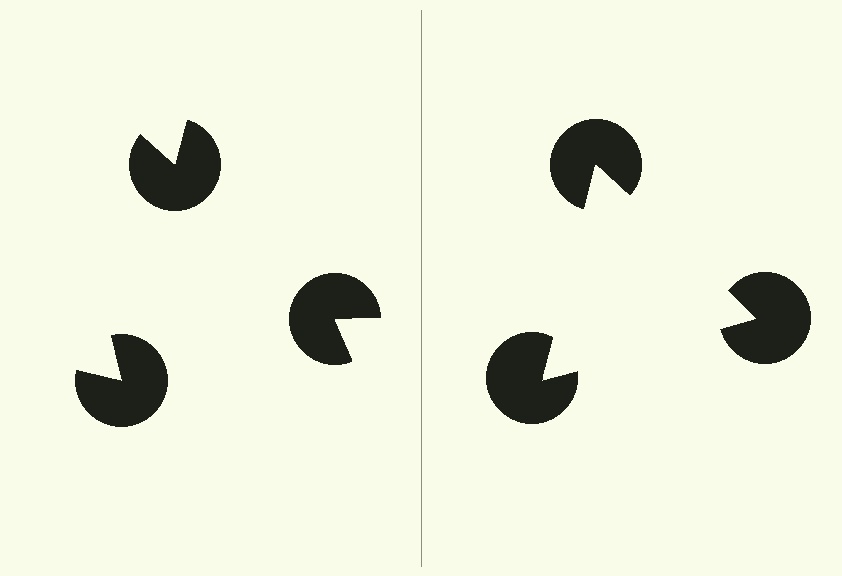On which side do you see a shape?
An illusory triangle appears on the right side. On the left side the wedge cuts are rotated, so no coherent shape forms.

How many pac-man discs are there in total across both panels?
6 — 3 on each side.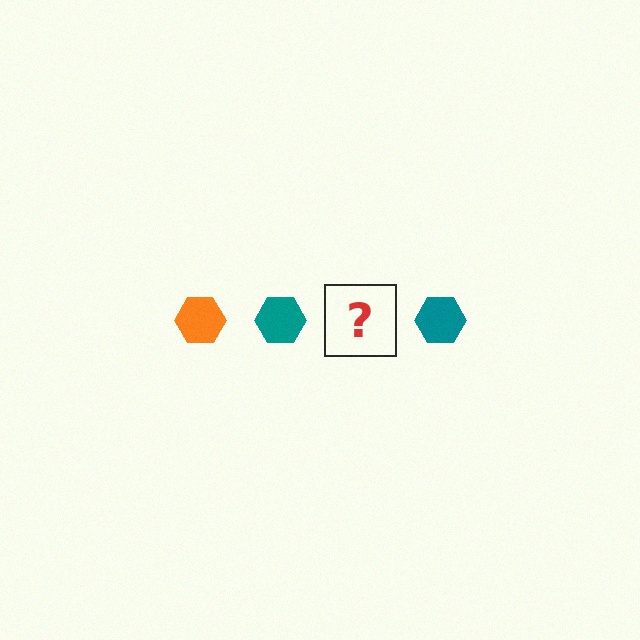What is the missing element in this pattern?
The missing element is an orange hexagon.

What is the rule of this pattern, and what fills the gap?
The rule is that the pattern cycles through orange, teal hexagons. The gap should be filled with an orange hexagon.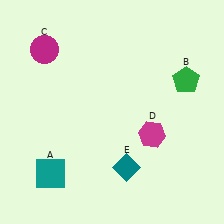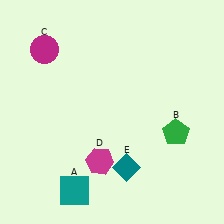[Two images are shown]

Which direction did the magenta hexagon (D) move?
The magenta hexagon (D) moved left.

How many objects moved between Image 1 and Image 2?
3 objects moved between the two images.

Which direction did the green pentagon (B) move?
The green pentagon (B) moved down.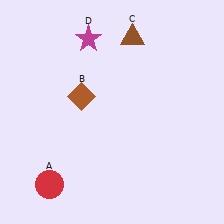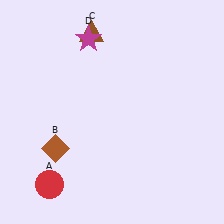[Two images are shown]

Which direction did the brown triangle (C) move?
The brown triangle (C) moved left.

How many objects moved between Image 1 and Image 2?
2 objects moved between the two images.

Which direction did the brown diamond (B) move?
The brown diamond (B) moved down.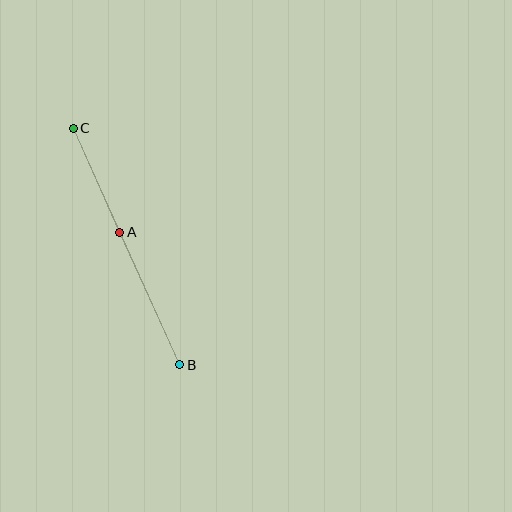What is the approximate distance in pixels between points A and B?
The distance between A and B is approximately 145 pixels.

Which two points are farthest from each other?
Points B and C are farthest from each other.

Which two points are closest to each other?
Points A and C are closest to each other.